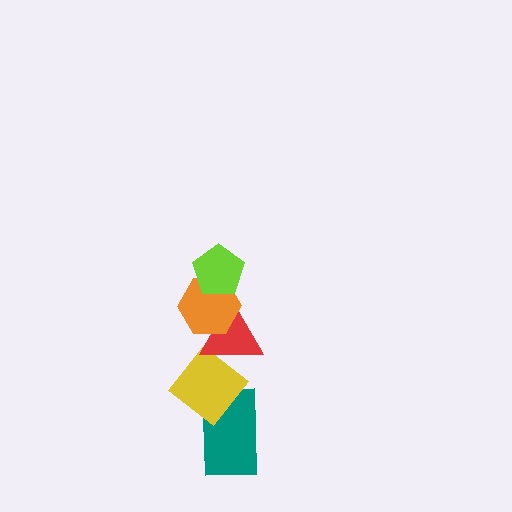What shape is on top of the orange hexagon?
The lime pentagon is on top of the orange hexagon.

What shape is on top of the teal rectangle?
The yellow diamond is on top of the teal rectangle.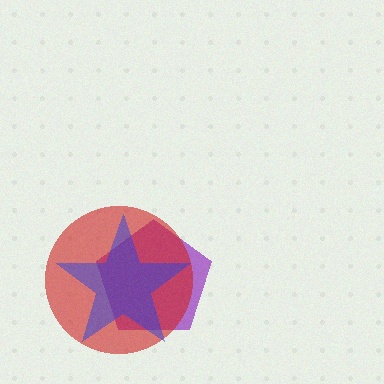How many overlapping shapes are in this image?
There are 3 overlapping shapes in the image.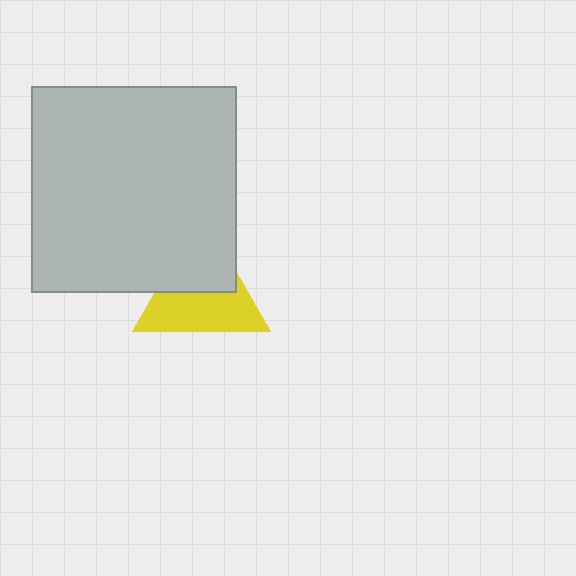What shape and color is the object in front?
The object in front is a light gray square.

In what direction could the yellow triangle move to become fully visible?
The yellow triangle could move down. That would shift it out from behind the light gray square entirely.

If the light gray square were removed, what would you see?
You would see the complete yellow triangle.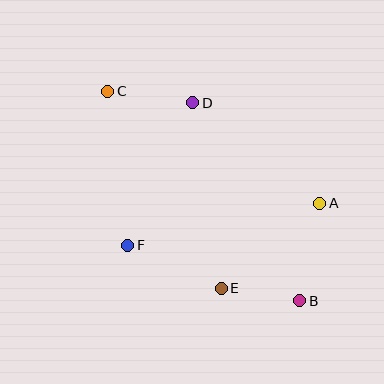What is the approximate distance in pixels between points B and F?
The distance between B and F is approximately 181 pixels.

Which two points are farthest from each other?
Points B and C are farthest from each other.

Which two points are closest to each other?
Points B and E are closest to each other.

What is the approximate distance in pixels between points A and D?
The distance between A and D is approximately 162 pixels.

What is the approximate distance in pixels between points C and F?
The distance between C and F is approximately 156 pixels.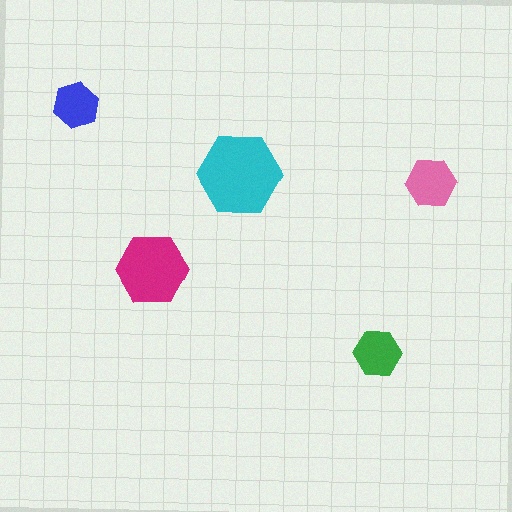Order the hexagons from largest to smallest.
the cyan one, the magenta one, the pink one, the green one, the blue one.